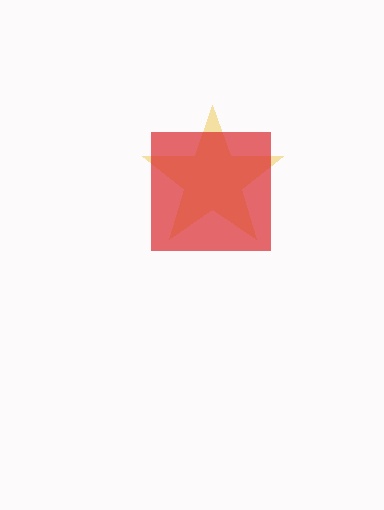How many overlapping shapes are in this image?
There are 2 overlapping shapes in the image.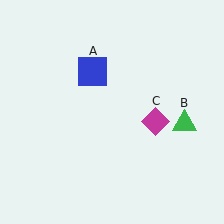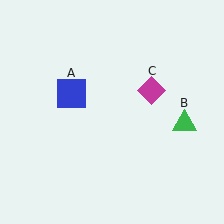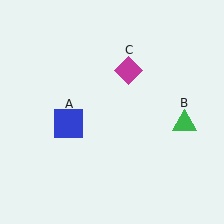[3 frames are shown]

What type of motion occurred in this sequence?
The blue square (object A), magenta diamond (object C) rotated counterclockwise around the center of the scene.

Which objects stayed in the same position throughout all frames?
Green triangle (object B) remained stationary.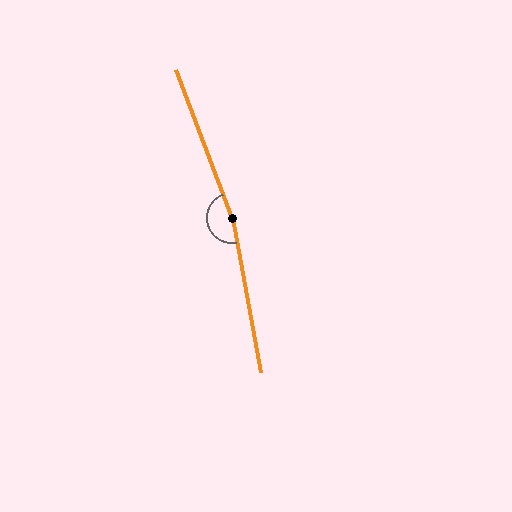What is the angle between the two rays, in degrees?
Approximately 170 degrees.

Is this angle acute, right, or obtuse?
It is obtuse.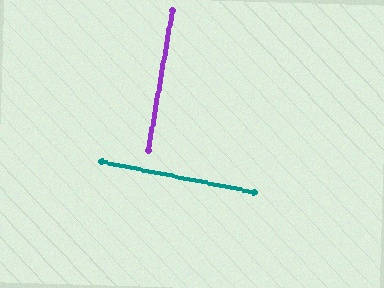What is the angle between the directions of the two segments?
Approximately 89 degrees.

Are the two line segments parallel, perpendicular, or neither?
Perpendicular — they meet at approximately 89°.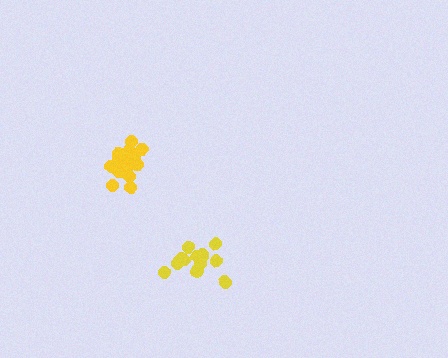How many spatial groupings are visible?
There are 2 spatial groupings.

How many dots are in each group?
Group 1: 13 dots, Group 2: 19 dots (32 total).